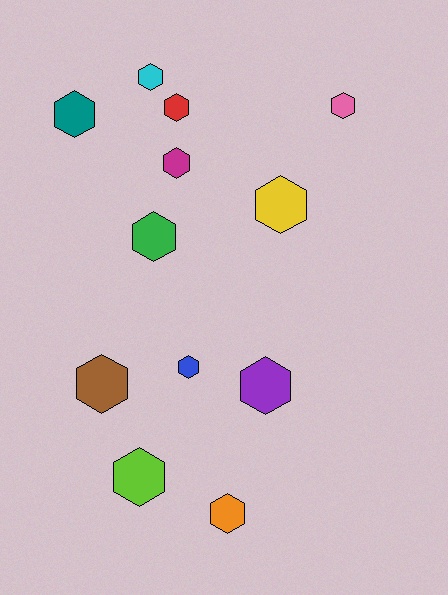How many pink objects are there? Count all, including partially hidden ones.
There is 1 pink object.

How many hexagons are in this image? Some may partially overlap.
There are 12 hexagons.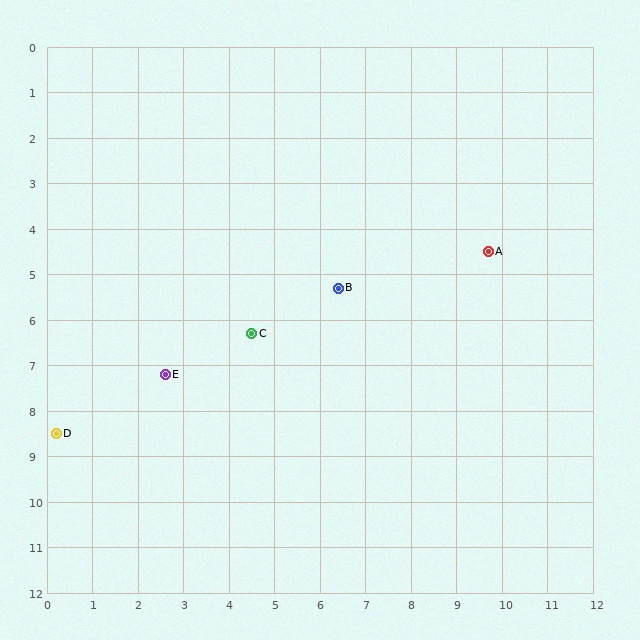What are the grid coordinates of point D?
Point D is at approximately (0.2, 8.5).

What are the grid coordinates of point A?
Point A is at approximately (9.7, 4.5).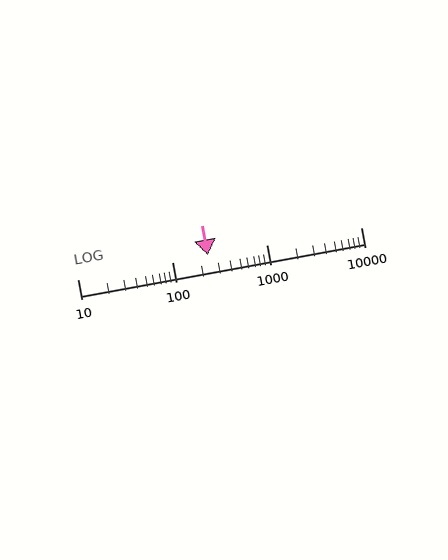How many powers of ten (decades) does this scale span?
The scale spans 3 decades, from 10 to 10000.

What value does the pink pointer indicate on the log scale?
The pointer indicates approximately 240.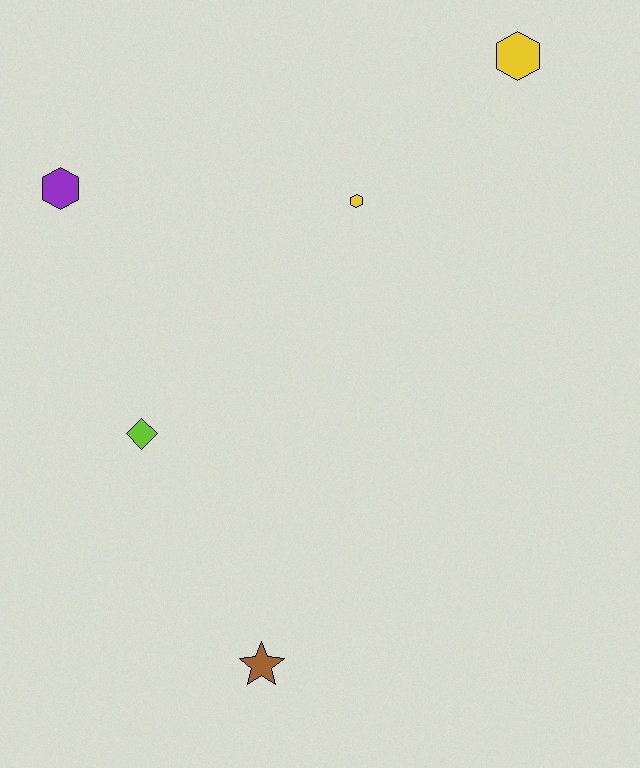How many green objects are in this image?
There are no green objects.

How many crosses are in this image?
There are no crosses.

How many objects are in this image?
There are 5 objects.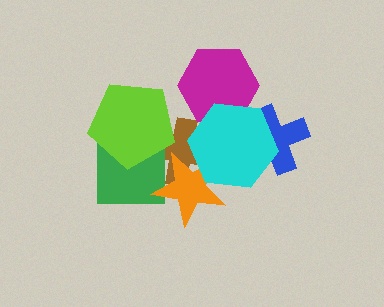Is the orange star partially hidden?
Yes, it is partially covered by another shape.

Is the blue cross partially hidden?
Yes, it is partially covered by another shape.